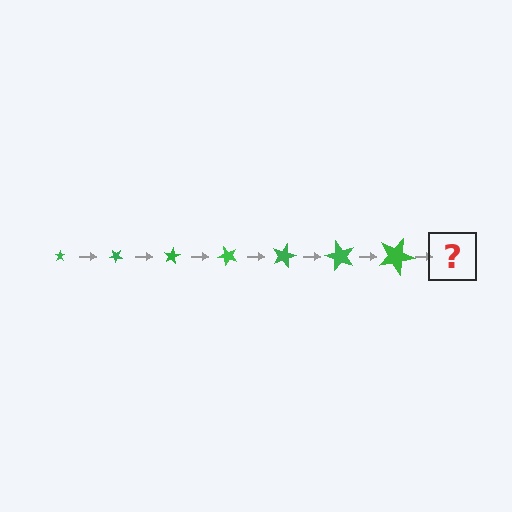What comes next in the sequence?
The next element should be a star, larger than the previous one and rotated 280 degrees from the start.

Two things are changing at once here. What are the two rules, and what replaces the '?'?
The two rules are that the star grows larger each step and it rotates 40 degrees each step. The '?' should be a star, larger than the previous one and rotated 280 degrees from the start.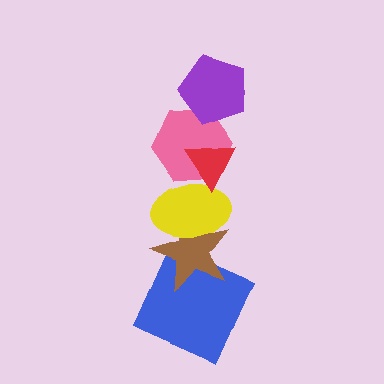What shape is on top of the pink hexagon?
The red triangle is on top of the pink hexagon.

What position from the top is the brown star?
The brown star is 5th from the top.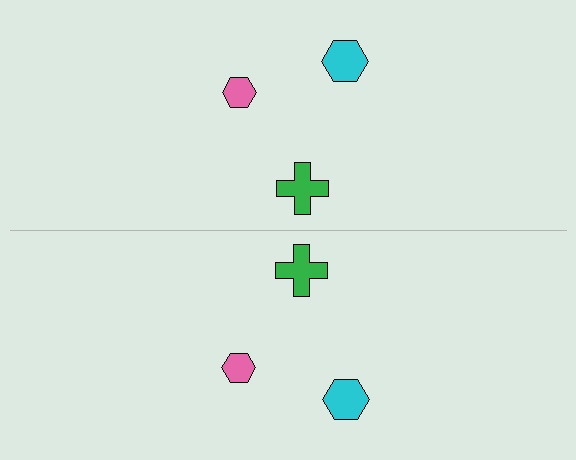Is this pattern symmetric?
Yes, this pattern has bilateral (reflection) symmetry.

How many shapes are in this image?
There are 6 shapes in this image.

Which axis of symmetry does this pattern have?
The pattern has a horizontal axis of symmetry running through the center of the image.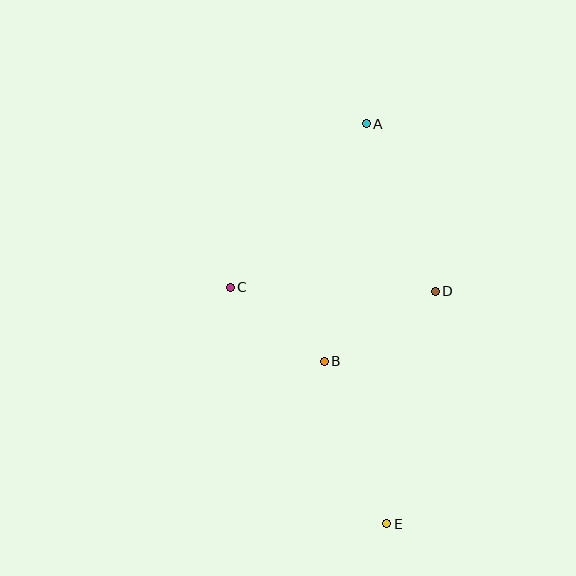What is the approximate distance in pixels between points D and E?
The distance between D and E is approximately 237 pixels.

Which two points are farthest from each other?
Points A and E are farthest from each other.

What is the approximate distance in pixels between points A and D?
The distance between A and D is approximately 181 pixels.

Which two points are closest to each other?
Points B and C are closest to each other.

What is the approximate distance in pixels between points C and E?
The distance between C and E is approximately 284 pixels.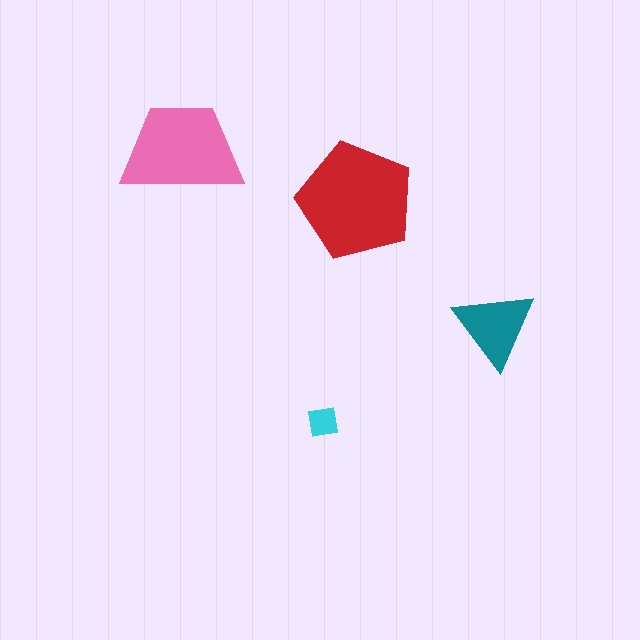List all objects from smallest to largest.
The cyan square, the teal triangle, the pink trapezoid, the red pentagon.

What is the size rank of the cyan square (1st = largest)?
4th.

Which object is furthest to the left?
The pink trapezoid is leftmost.